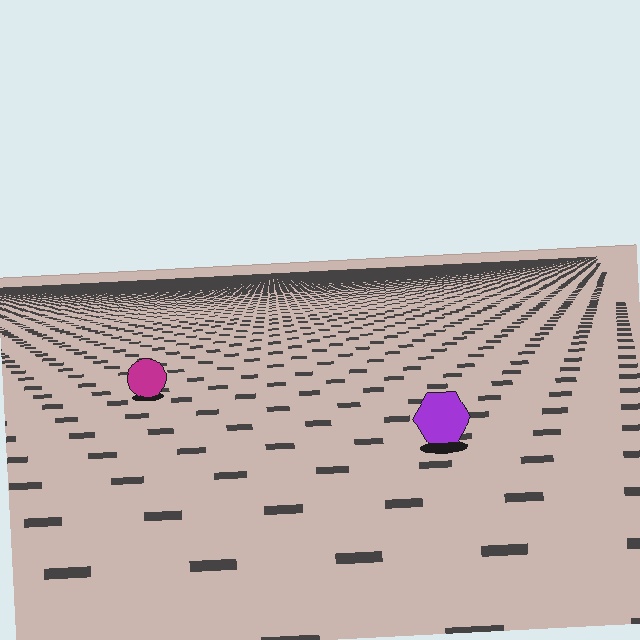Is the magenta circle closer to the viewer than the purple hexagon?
No. The purple hexagon is closer — you can tell from the texture gradient: the ground texture is coarser near it.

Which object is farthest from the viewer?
The magenta circle is farthest from the viewer. It appears smaller and the ground texture around it is denser.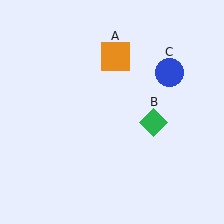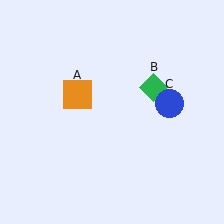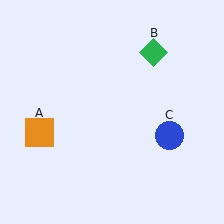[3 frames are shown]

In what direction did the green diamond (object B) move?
The green diamond (object B) moved up.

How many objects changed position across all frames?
3 objects changed position: orange square (object A), green diamond (object B), blue circle (object C).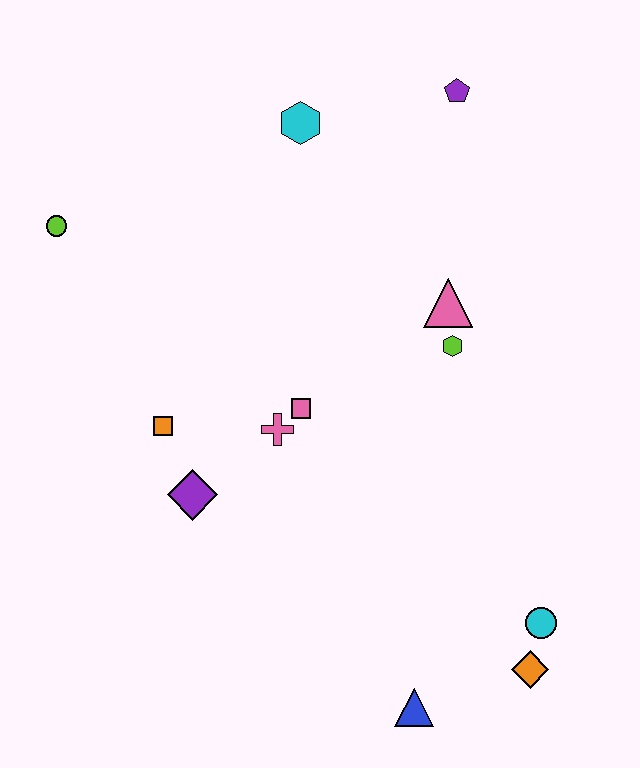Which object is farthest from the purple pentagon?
The blue triangle is farthest from the purple pentagon.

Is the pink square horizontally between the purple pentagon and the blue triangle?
No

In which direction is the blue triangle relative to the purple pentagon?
The blue triangle is below the purple pentagon.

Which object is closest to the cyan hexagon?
The purple pentagon is closest to the cyan hexagon.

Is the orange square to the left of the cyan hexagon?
Yes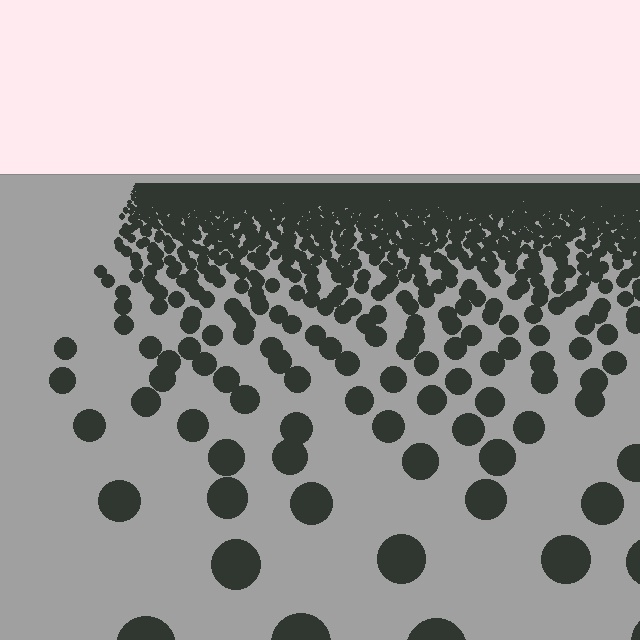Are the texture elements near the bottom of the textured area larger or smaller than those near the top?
Larger. Near the bottom, elements are closer to the viewer and appear at a bigger on-screen size.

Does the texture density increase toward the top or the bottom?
Density increases toward the top.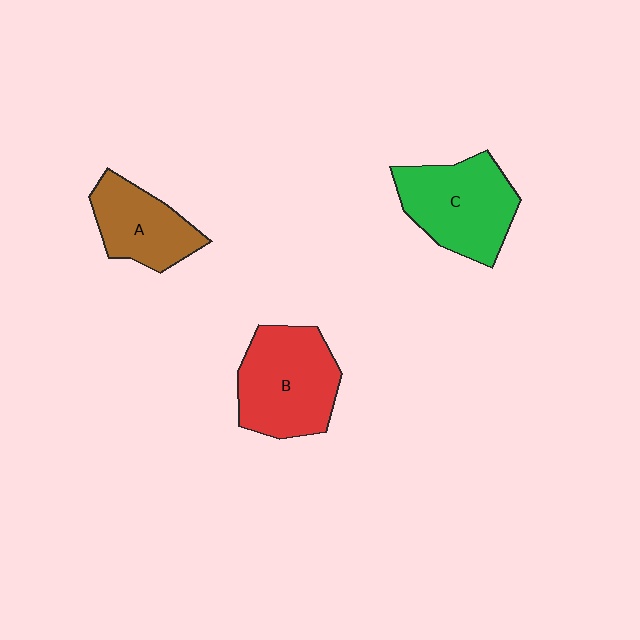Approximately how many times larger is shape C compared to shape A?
Approximately 1.4 times.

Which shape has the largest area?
Shape B (red).